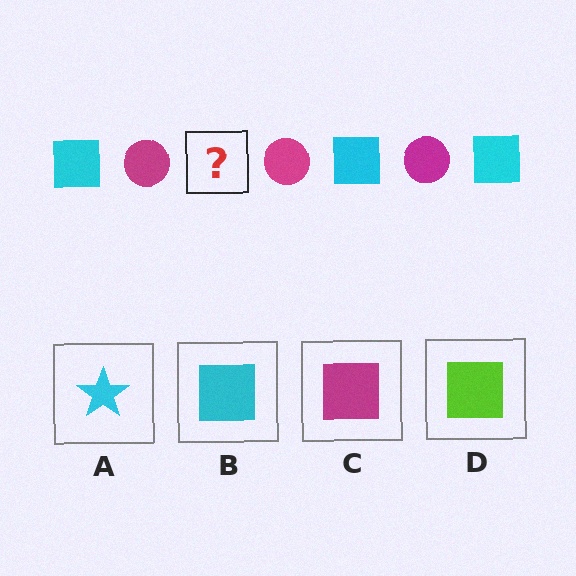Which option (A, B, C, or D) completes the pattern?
B.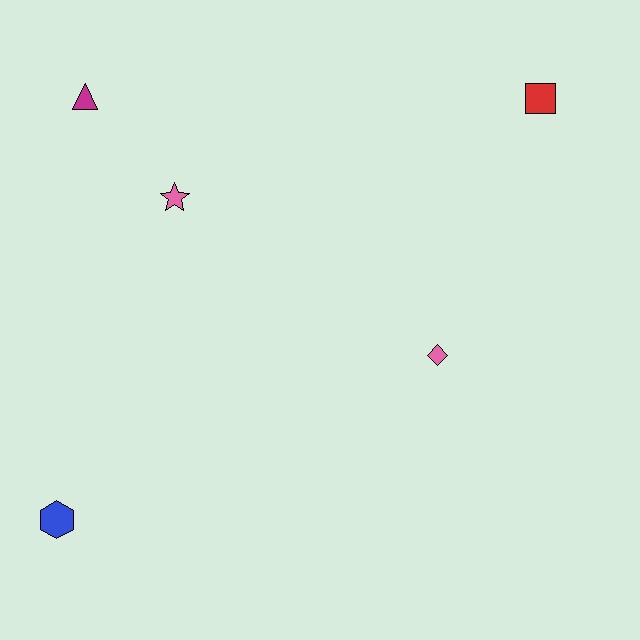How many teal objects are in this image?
There are no teal objects.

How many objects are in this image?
There are 5 objects.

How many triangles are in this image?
There is 1 triangle.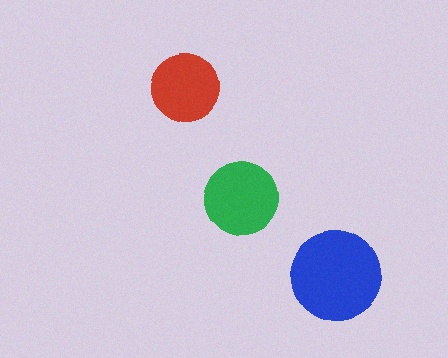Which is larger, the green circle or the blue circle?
The blue one.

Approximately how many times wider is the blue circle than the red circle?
About 1.5 times wider.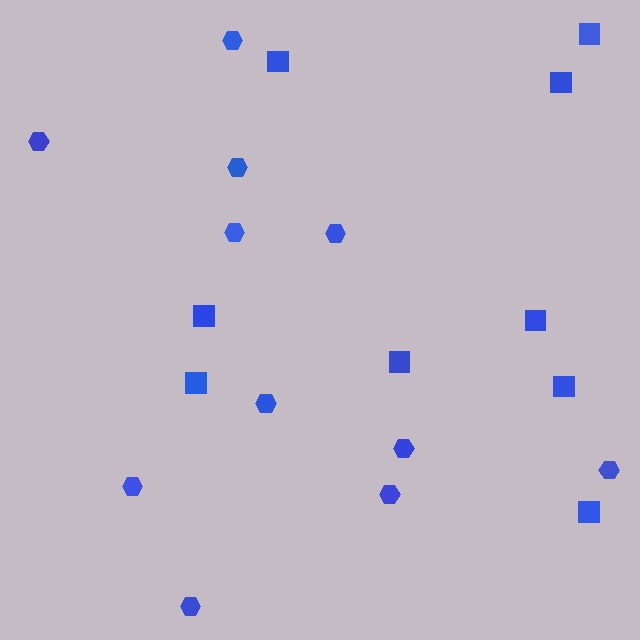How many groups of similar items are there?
There are 2 groups: one group of squares (9) and one group of hexagons (11).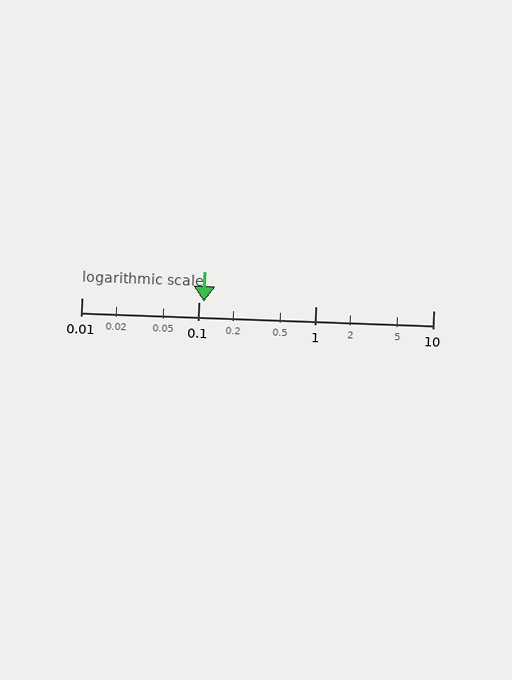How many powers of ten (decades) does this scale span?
The scale spans 3 decades, from 0.01 to 10.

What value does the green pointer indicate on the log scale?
The pointer indicates approximately 0.11.